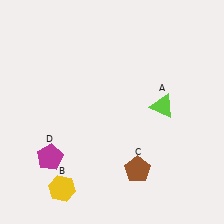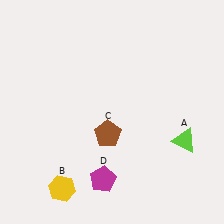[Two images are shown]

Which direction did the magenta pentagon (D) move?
The magenta pentagon (D) moved right.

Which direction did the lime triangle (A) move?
The lime triangle (A) moved down.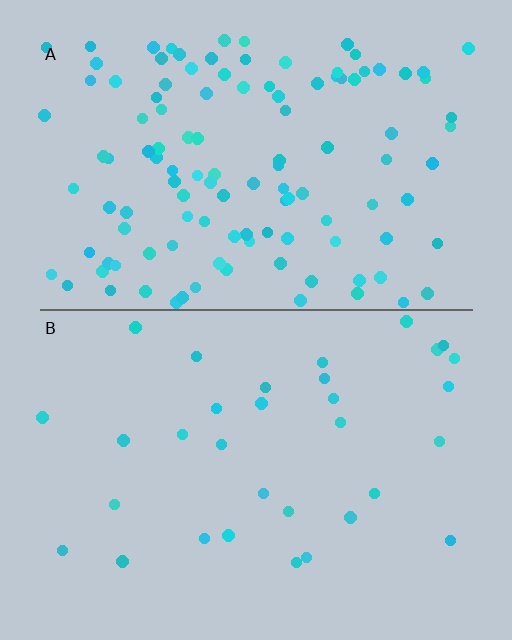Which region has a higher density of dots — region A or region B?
A (the top).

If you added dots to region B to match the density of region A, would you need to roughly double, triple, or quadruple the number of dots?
Approximately quadruple.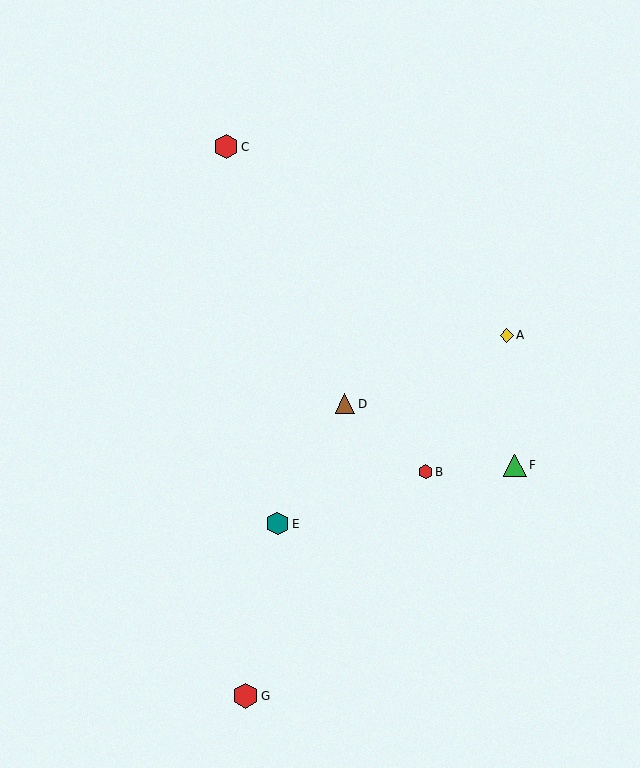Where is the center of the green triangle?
The center of the green triangle is at (515, 465).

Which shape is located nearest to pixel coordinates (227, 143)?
The red hexagon (labeled C) at (226, 147) is nearest to that location.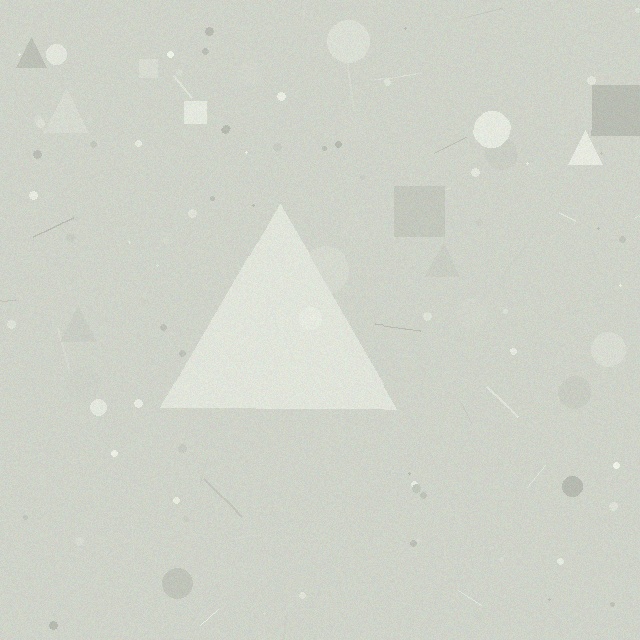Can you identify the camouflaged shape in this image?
The camouflaged shape is a triangle.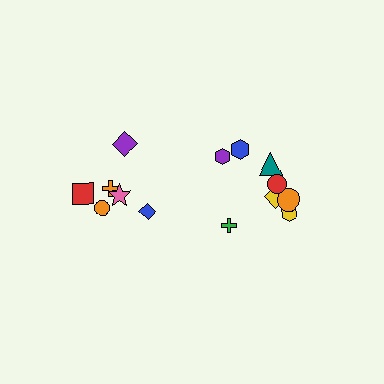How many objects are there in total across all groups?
There are 14 objects.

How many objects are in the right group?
There are 8 objects.